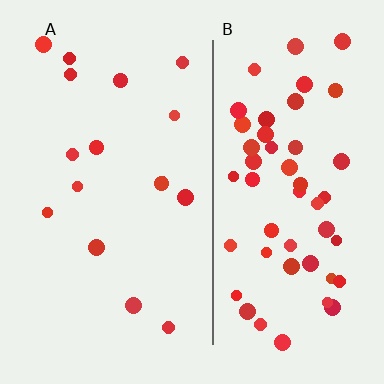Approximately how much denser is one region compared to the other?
Approximately 3.1× — region B over region A.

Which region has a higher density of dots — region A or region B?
B (the right).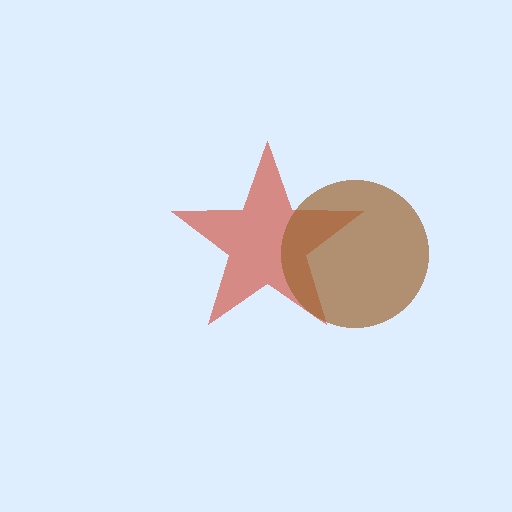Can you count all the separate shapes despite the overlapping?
Yes, there are 2 separate shapes.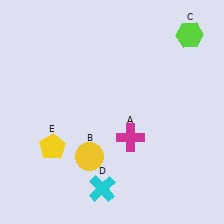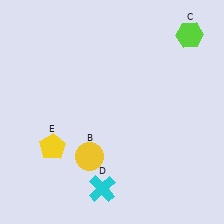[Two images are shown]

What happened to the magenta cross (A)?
The magenta cross (A) was removed in Image 2. It was in the bottom-right area of Image 1.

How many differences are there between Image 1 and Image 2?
There is 1 difference between the two images.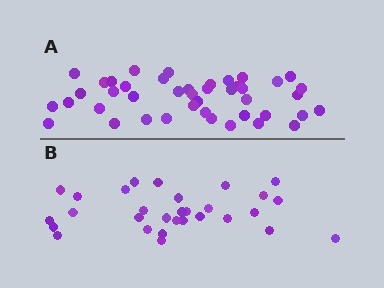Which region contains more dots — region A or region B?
Region A (the top region) has more dots.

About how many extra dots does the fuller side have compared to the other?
Region A has approximately 15 more dots than region B.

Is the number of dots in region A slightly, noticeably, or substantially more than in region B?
Region A has noticeably more, but not dramatically so. The ratio is roughly 1.4 to 1.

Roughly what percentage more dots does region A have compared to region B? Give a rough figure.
About 45% more.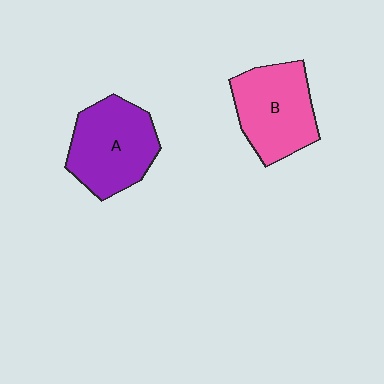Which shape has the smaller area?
Shape B (pink).